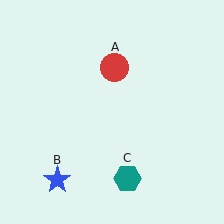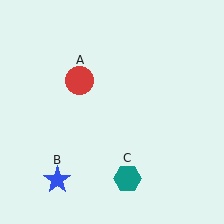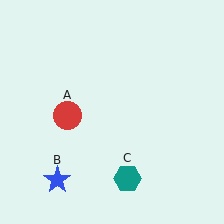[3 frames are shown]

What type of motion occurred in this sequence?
The red circle (object A) rotated counterclockwise around the center of the scene.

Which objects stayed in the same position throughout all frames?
Blue star (object B) and teal hexagon (object C) remained stationary.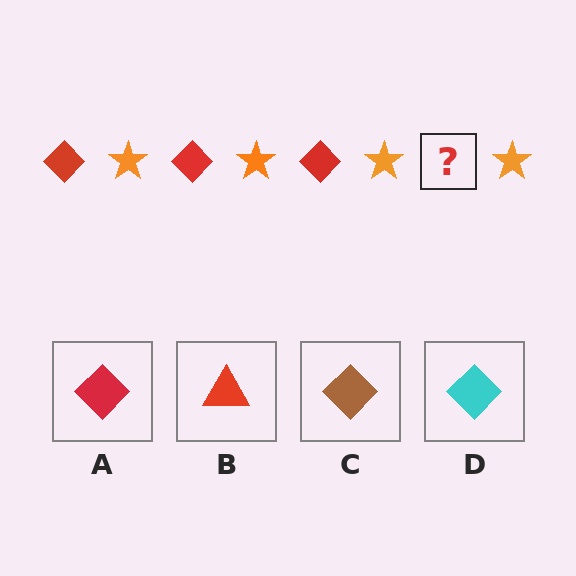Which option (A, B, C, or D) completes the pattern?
A.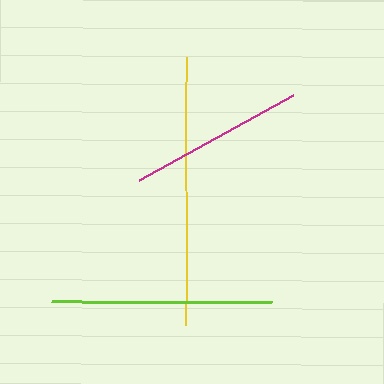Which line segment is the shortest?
The magenta line is the shortest at approximately 176 pixels.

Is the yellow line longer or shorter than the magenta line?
The yellow line is longer than the magenta line.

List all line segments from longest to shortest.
From longest to shortest: yellow, lime, magenta.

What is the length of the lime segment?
The lime segment is approximately 220 pixels long.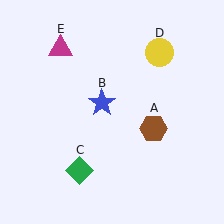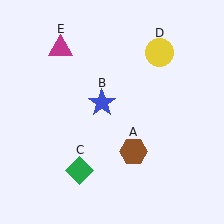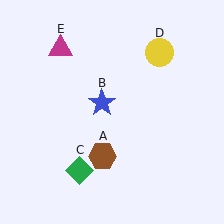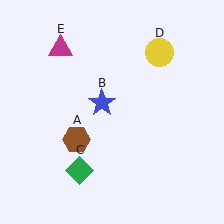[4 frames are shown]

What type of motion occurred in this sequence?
The brown hexagon (object A) rotated clockwise around the center of the scene.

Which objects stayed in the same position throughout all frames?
Blue star (object B) and green diamond (object C) and yellow circle (object D) and magenta triangle (object E) remained stationary.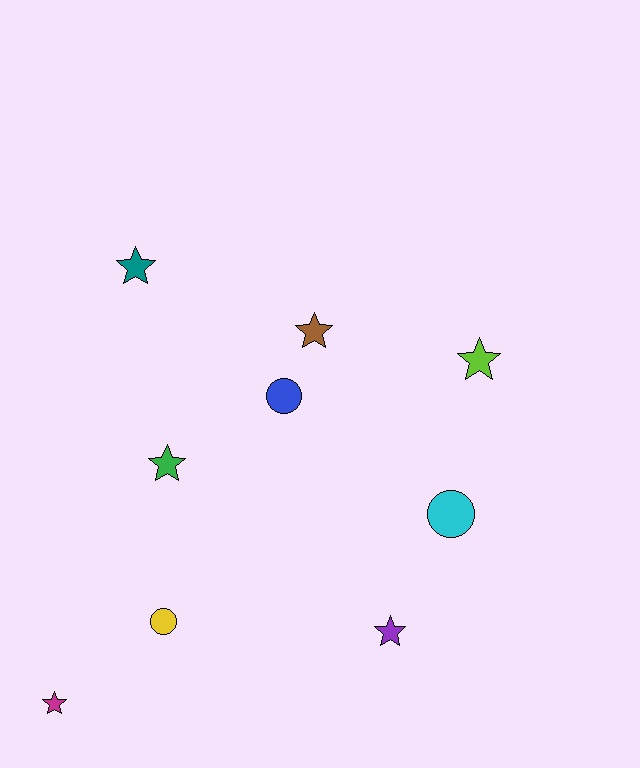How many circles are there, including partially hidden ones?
There are 3 circles.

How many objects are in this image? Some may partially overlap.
There are 9 objects.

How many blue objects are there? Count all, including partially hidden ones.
There is 1 blue object.